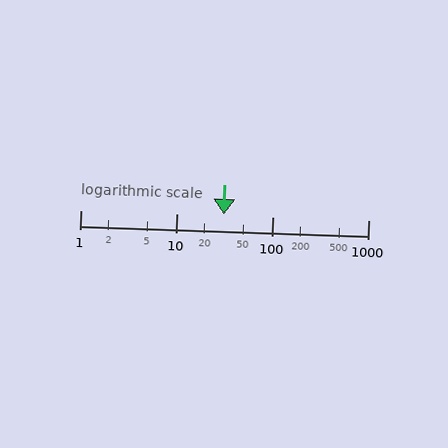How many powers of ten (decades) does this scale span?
The scale spans 3 decades, from 1 to 1000.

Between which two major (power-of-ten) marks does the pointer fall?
The pointer is between 10 and 100.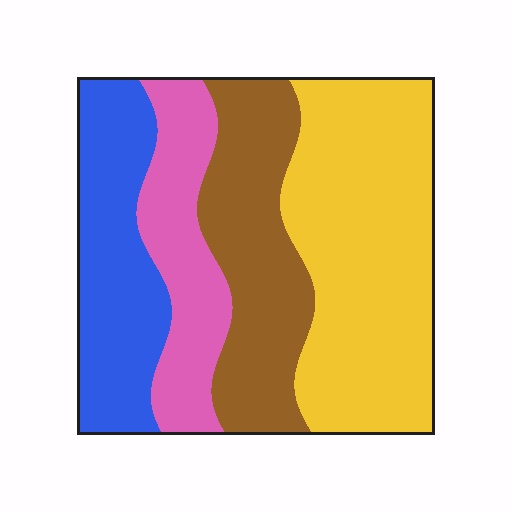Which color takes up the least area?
Pink, at roughly 15%.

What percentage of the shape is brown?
Brown takes up about one quarter (1/4) of the shape.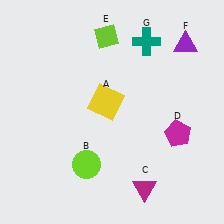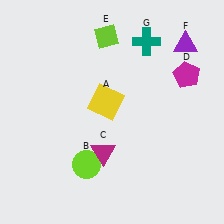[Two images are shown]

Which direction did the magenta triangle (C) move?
The magenta triangle (C) moved left.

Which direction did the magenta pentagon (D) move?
The magenta pentagon (D) moved up.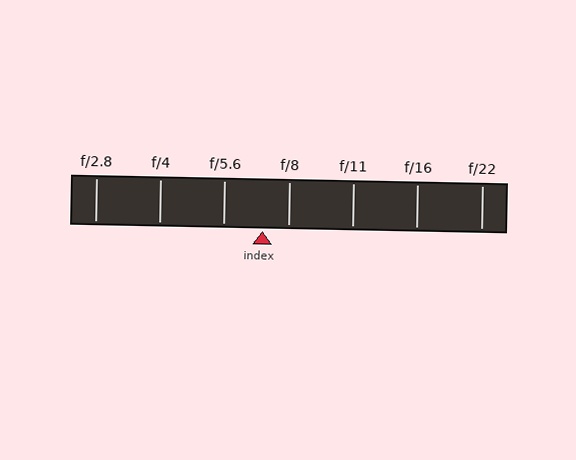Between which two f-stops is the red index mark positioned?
The index mark is between f/5.6 and f/8.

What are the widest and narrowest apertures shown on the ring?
The widest aperture shown is f/2.8 and the narrowest is f/22.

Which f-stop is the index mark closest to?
The index mark is closest to f/8.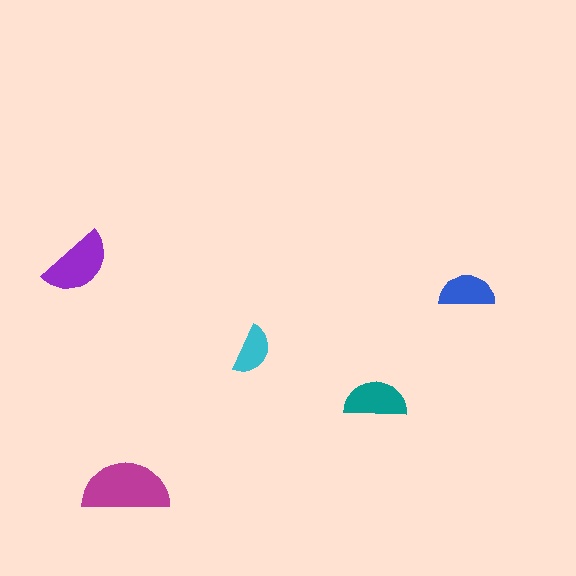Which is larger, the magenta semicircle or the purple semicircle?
The magenta one.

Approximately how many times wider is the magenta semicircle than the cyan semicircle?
About 2 times wider.